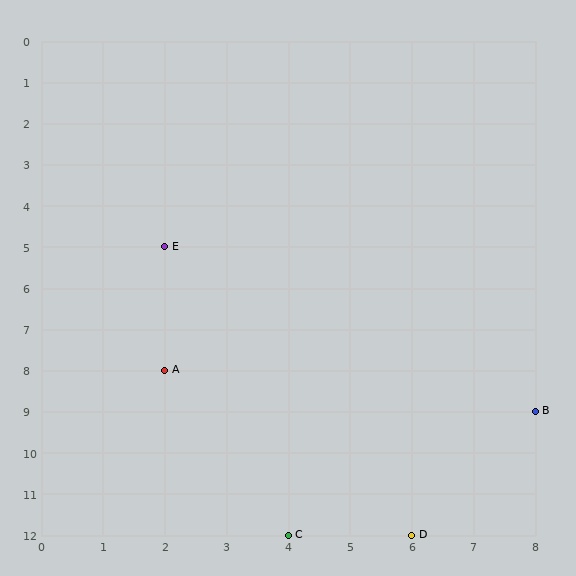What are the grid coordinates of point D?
Point D is at grid coordinates (6, 12).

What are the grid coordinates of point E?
Point E is at grid coordinates (2, 5).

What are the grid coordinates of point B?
Point B is at grid coordinates (8, 9).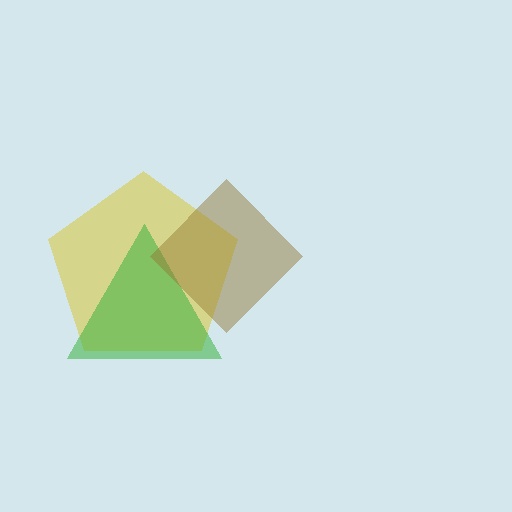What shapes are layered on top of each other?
The layered shapes are: a yellow pentagon, a green triangle, a brown diamond.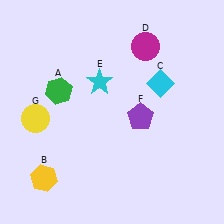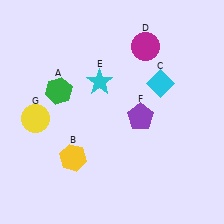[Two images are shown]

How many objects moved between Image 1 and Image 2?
1 object moved between the two images.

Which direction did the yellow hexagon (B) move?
The yellow hexagon (B) moved right.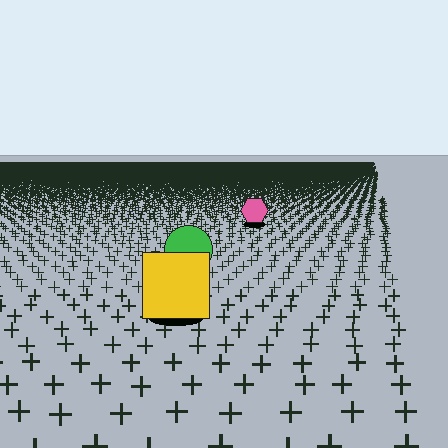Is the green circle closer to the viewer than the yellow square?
No. The yellow square is closer — you can tell from the texture gradient: the ground texture is coarser near it.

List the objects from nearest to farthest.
From nearest to farthest: the yellow square, the green circle, the pink hexagon.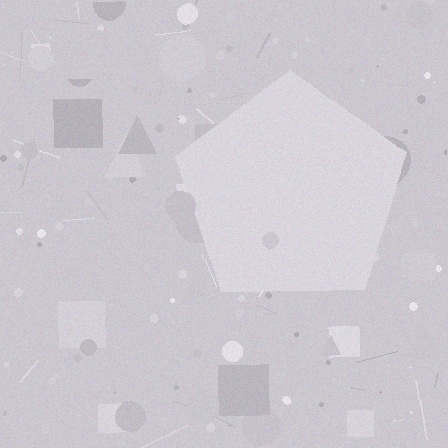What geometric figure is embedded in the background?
A pentagon is embedded in the background.